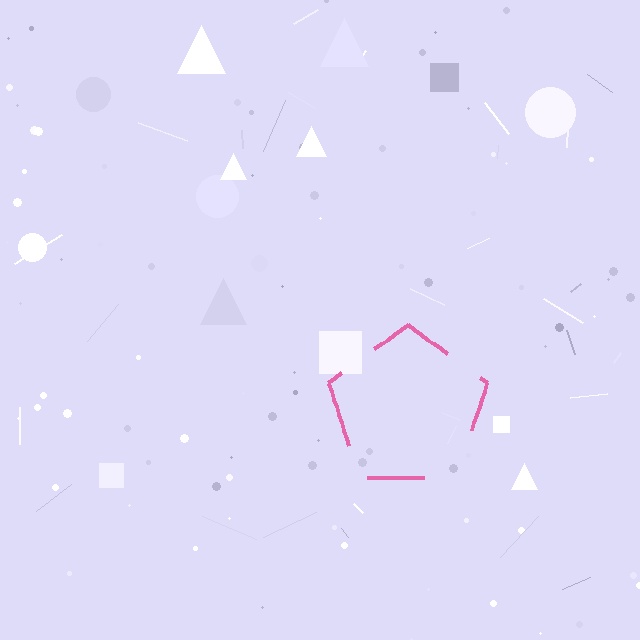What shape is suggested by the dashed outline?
The dashed outline suggests a pentagon.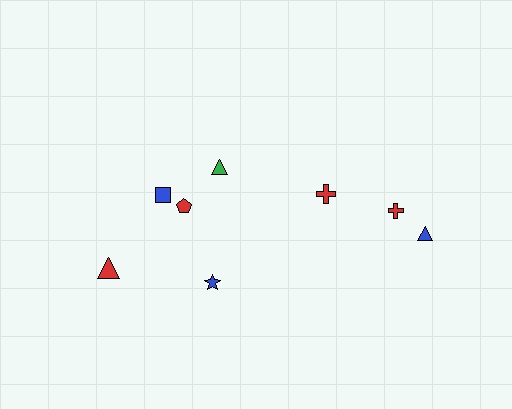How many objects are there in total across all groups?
There are 8 objects.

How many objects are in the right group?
There are 3 objects.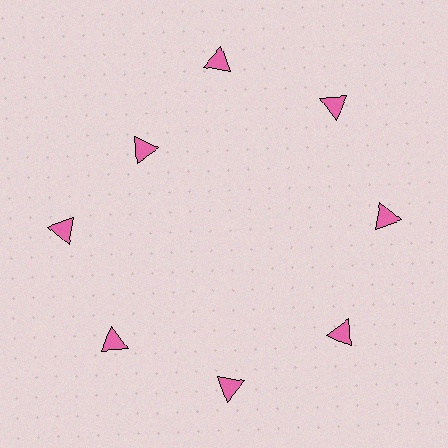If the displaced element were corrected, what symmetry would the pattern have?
It would have 8-fold rotational symmetry — the pattern would map onto itself every 45 degrees.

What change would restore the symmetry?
The symmetry would be restored by moving it outward, back onto the ring so that all 8 triangles sit at equal angles and equal distance from the center.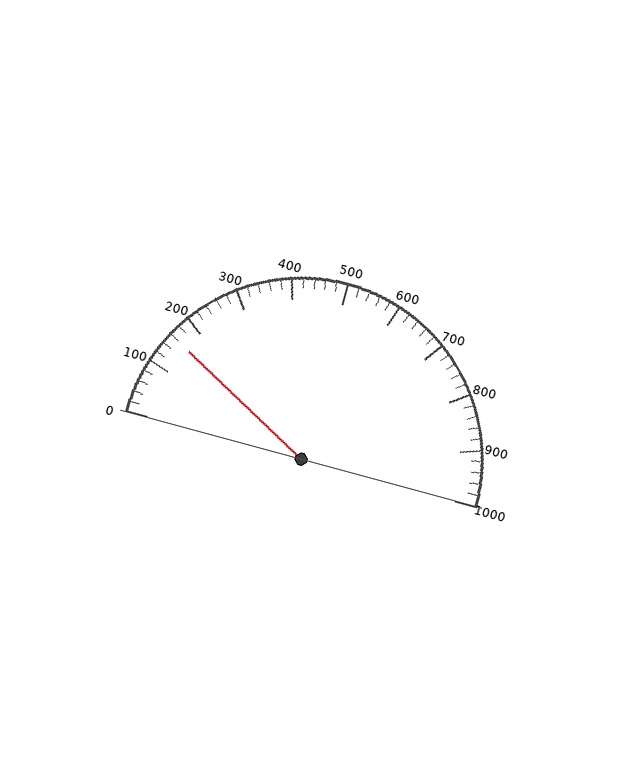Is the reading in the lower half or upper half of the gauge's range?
The reading is in the lower half of the range (0 to 1000).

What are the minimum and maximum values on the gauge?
The gauge ranges from 0 to 1000.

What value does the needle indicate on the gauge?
The needle indicates approximately 160.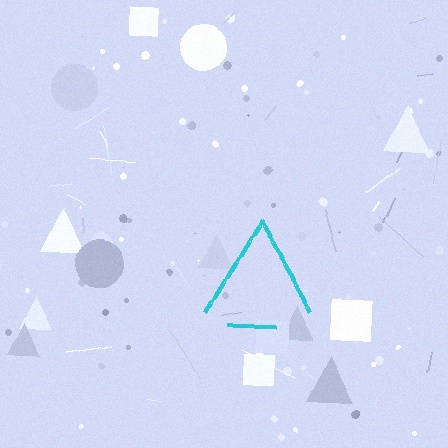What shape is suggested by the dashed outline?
The dashed outline suggests a triangle.